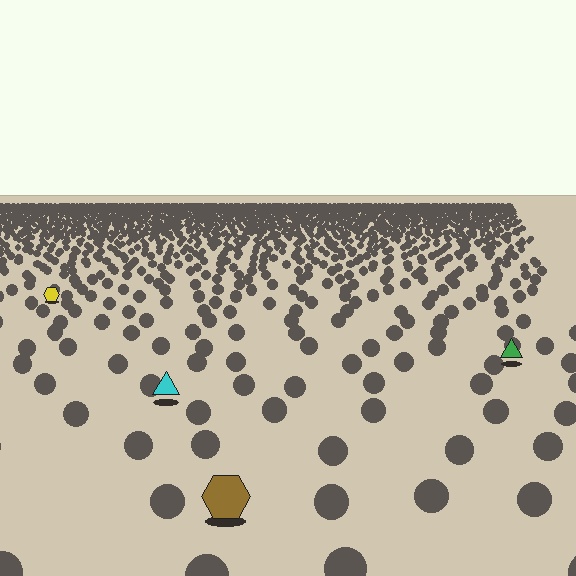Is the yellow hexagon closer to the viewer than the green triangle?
No. The green triangle is closer — you can tell from the texture gradient: the ground texture is coarser near it.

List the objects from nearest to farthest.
From nearest to farthest: the brown hexagon, the cyan triangle, the green triangle, the yellow hexagon.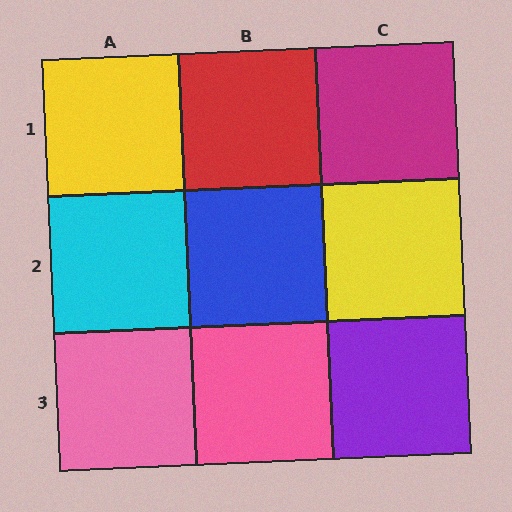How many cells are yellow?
2 cells are yellow.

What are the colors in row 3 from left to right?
Pink, pink, purple.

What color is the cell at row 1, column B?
Red.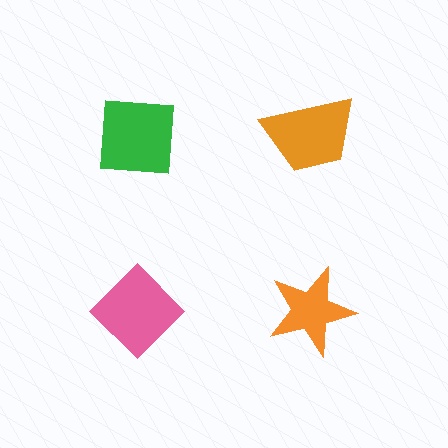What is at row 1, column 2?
An orange trapezoid.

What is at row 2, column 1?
A pink diamond.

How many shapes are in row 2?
2 shapes.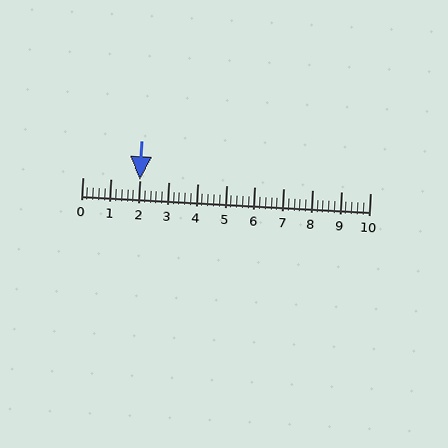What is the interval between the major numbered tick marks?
The major tick marks are spaced 1 units apart.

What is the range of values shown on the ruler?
The ruler shows values from 0 to 10.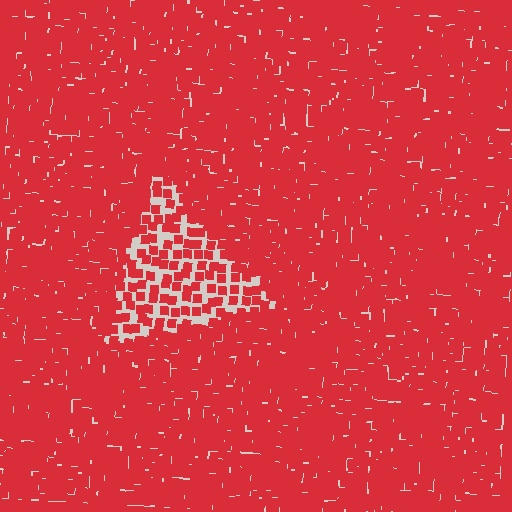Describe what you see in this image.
The image contains small red elements arranged at two different densities. A triangle-shaped region is visible where the elements are less densely packed than the surrounding area.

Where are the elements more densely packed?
The elements are more densely packed outside the triangle boundary.